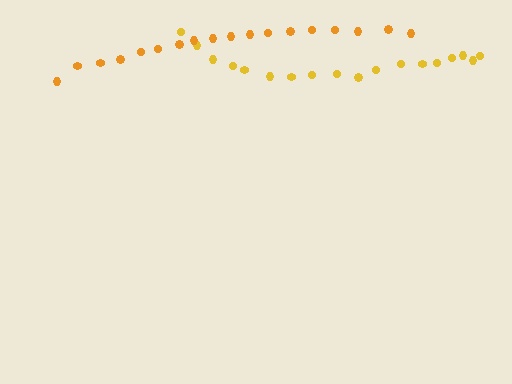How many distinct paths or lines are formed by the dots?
There are 2 distinct paths.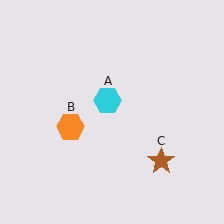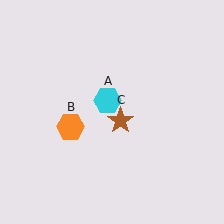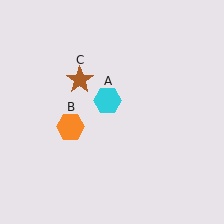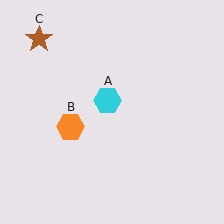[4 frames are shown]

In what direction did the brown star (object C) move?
The brown star (object C) moved up and to the left.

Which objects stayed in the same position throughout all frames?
Cyan hexagon (object A) and orange hexagon (object B) remained stationary.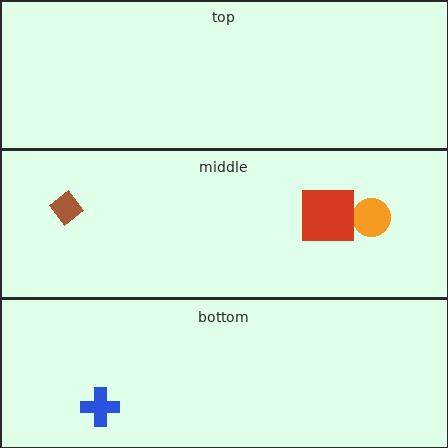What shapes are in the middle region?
The brown diamond, the orange circle, the red square.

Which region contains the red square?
The middle region.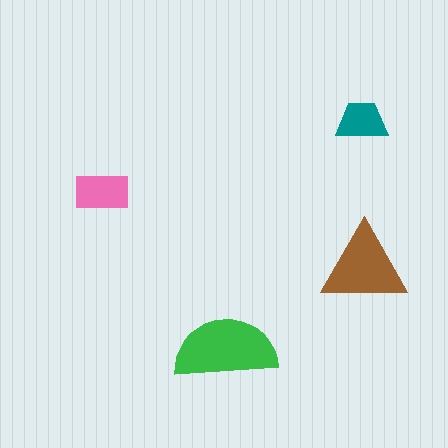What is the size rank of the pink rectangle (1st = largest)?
3rd.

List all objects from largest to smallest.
The green semicircle, the brown triangle, the pink rectangle, the teal trapezoid.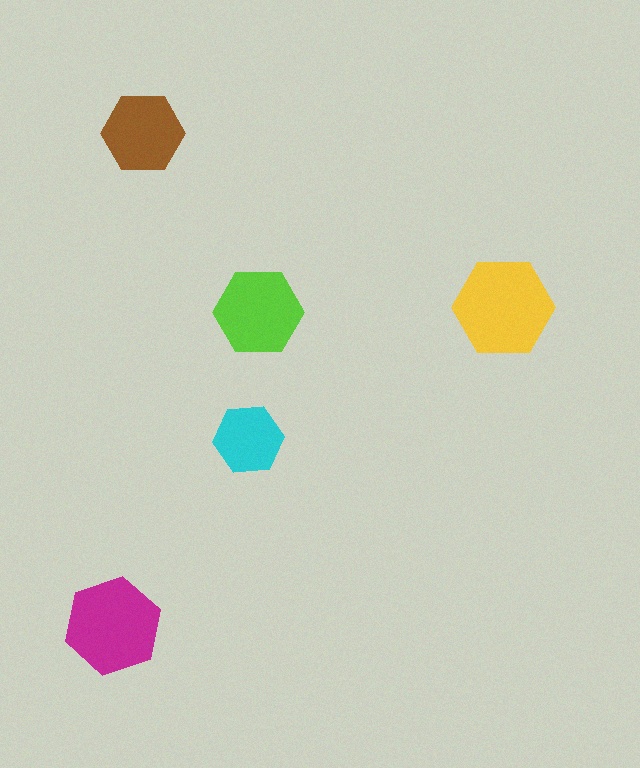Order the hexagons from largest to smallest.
the yellow one, the magenta one, the lime one, the brown one, the cyan one.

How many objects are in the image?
There are 5 objects in the image.